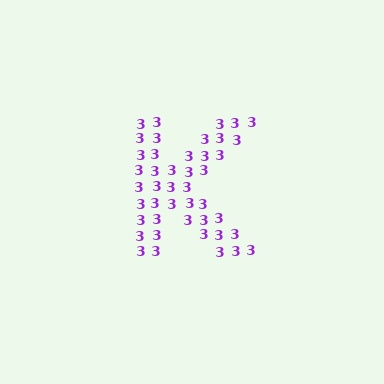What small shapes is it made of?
It is made of small digit 3's.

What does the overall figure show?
The overall figure shows the letter K.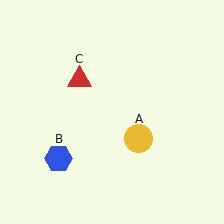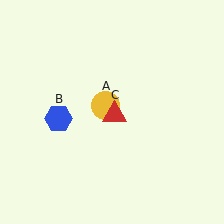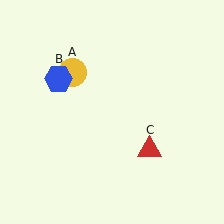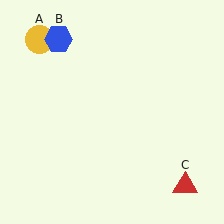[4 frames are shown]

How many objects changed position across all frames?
3 objects changed position: yellow circle (object A), blue hexagon (object B), red triangle (object C).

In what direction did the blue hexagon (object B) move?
The blue hexagon (object B) moved up.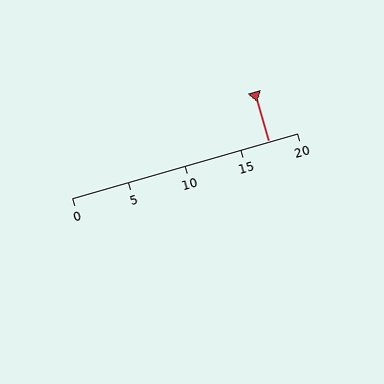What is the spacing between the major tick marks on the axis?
The major ticks are spaced 5 apart.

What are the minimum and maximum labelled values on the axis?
The axis runs from 0 to 20.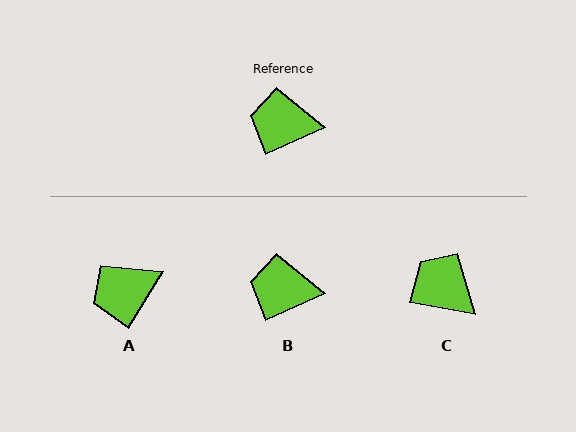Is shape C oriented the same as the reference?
No, it is off by about 35 degrees.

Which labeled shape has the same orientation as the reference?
B.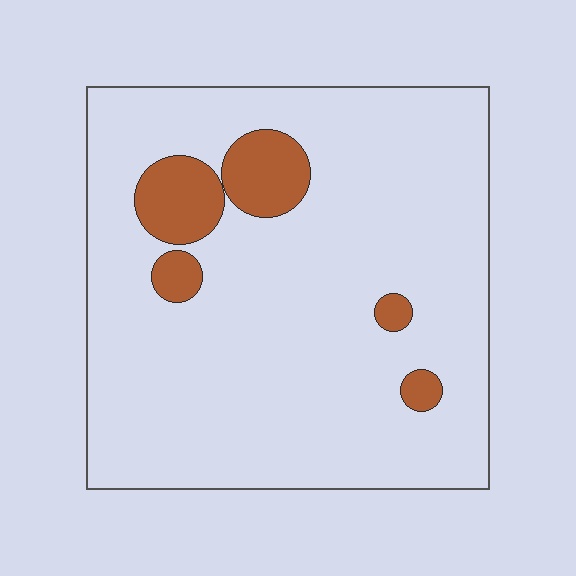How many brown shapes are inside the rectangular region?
5.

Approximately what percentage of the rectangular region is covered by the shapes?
Approximately 10%.